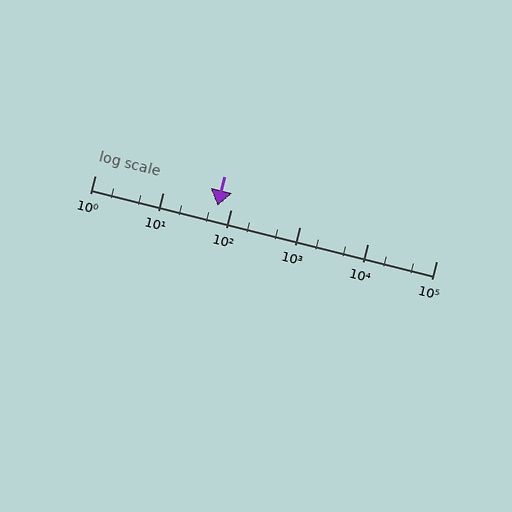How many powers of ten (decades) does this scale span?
The scale spans 5 decades, from 1 to 100000.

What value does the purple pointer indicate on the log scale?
The pointer indicates approximately 63.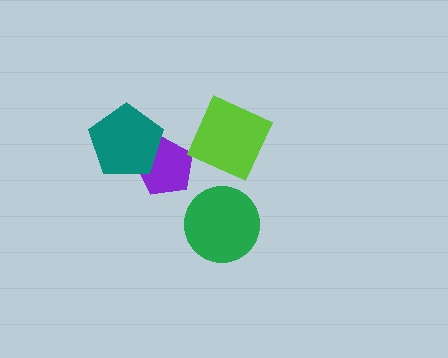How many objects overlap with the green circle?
0 objects overlap with the green circle.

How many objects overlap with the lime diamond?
0 objects overlap with the lime diamond.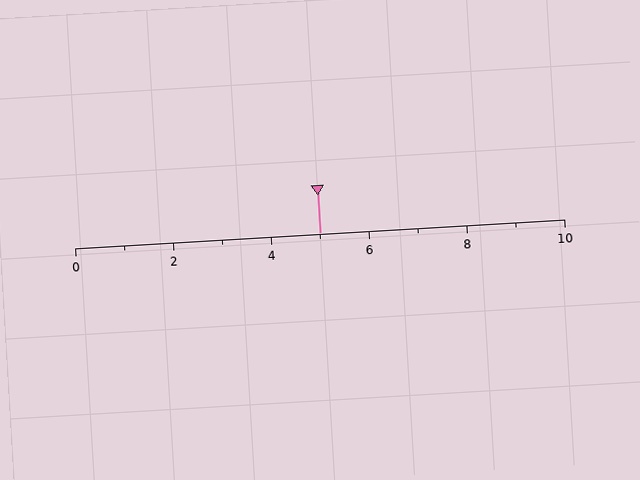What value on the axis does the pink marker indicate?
The marker indicates approximately 5.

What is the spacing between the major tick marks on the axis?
The major ticks are spaced 2 apart.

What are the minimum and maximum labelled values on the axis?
The axis runs from 0 to 10.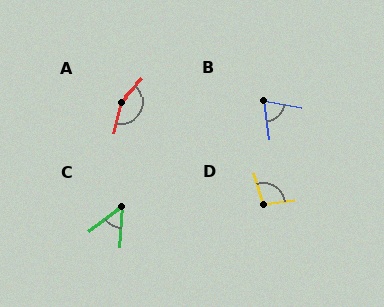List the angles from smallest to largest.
C (49°), B (72°), D (101°), A (150°).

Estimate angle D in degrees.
Approximately 101 degrees.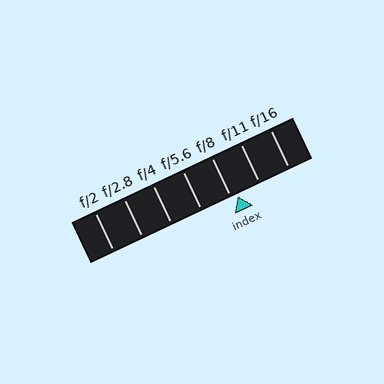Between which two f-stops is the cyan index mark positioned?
The index mark is between f/8 and f/11.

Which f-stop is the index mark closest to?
The index mark is closest to f/8.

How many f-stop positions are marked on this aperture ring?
There are 7 f-stop positions marked.